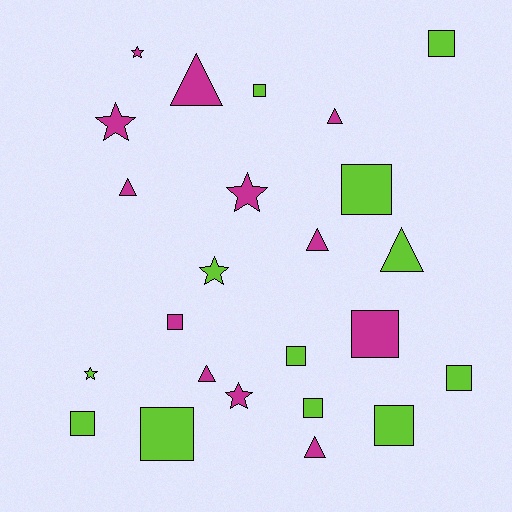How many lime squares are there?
There are 9 lime squares.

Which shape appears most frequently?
Square, with 11 objects.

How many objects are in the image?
There are 24 objects.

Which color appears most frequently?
Magenta, with 12 objects.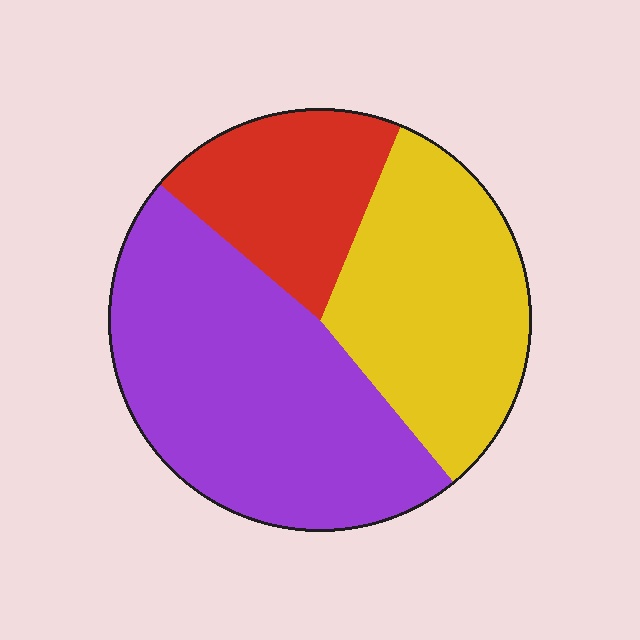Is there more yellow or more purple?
Purple.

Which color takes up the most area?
Purple, at roughly 45%.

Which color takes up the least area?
Red, at roughly 20%.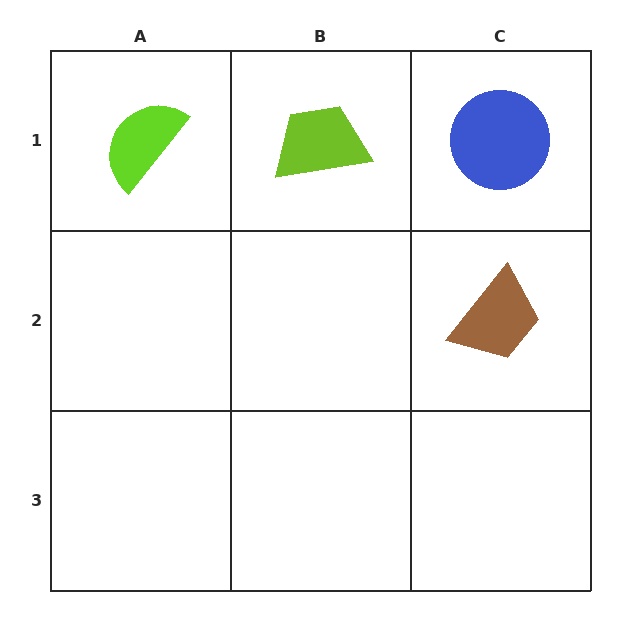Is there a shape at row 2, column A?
No, that cell is empty.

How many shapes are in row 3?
0 shapes.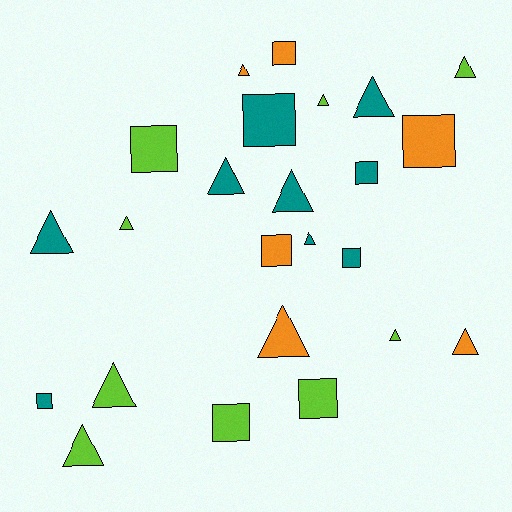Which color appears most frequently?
Lime, with 9 objects.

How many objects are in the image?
There are 24 objects.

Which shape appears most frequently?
Triangle, with 14 objects.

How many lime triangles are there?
There are 6 lime triangles.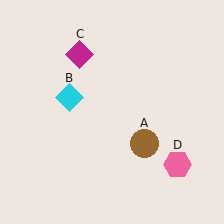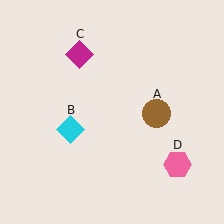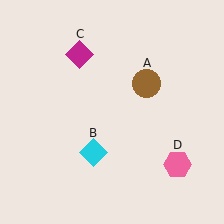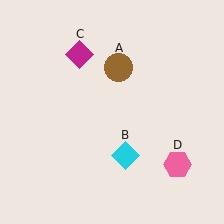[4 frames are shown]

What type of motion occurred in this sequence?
The brown circle (object A), cyan diamond (object B) rotated counterclockwise around the center of the scene.